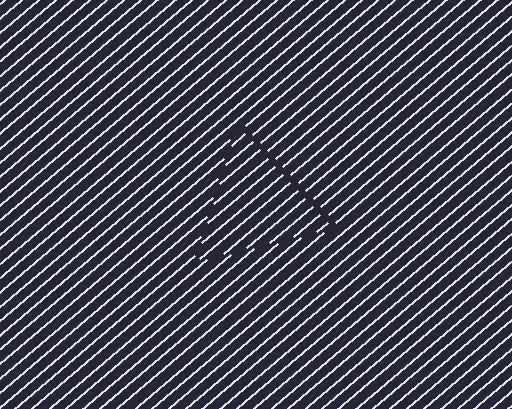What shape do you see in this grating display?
An illusory triangle. The interior of the shape contains the same grating, shifted by half a period — the contour is defined by the phase discontinuity where line-ends from the inner and outer gratings abut.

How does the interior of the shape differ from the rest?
The interior of the shape contains the same grating, shifted by half a period — the contour is defined by the phase discontinuity where line-ends from the inner and outer gratings abut.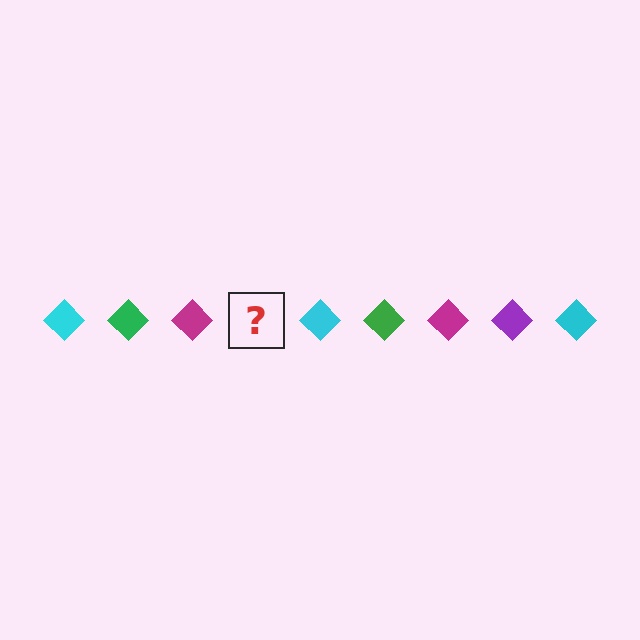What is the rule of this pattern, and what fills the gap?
The rule is that the pattern cycles through cyan, green, magenta, purple diamonds. The gap should be filled with a purple diamond.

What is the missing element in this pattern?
The missing element is a purple diamond.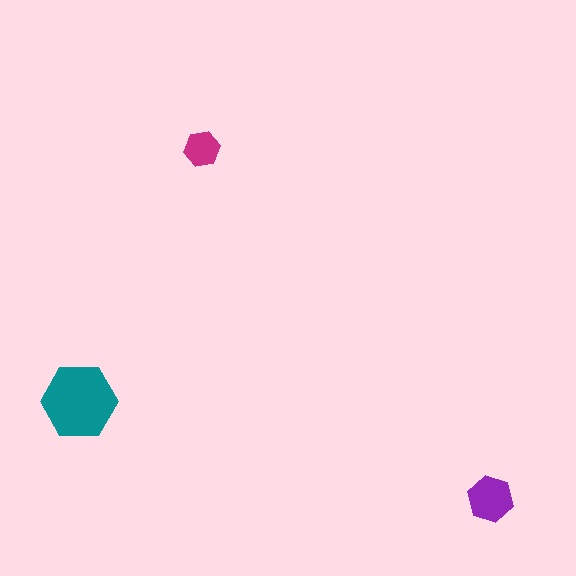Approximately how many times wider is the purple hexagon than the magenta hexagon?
About 1.5 times wider.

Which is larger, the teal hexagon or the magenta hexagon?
The teal one.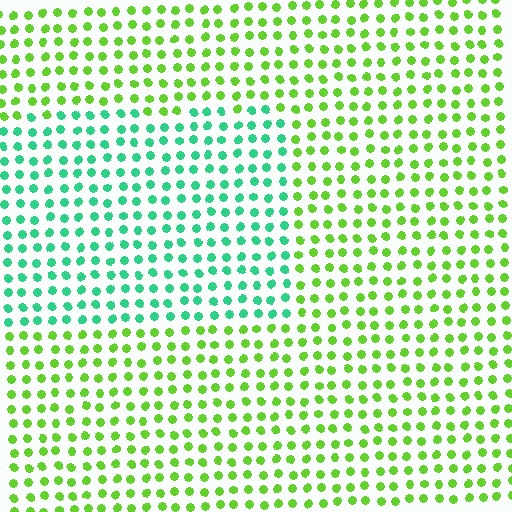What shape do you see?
I see a rectangle.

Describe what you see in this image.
The image is filled with small lime elements in a uniform arrangement. A rectangle-shaped region is visible where the elements are tinted to a slightly different hue, forming a subtle color boundary.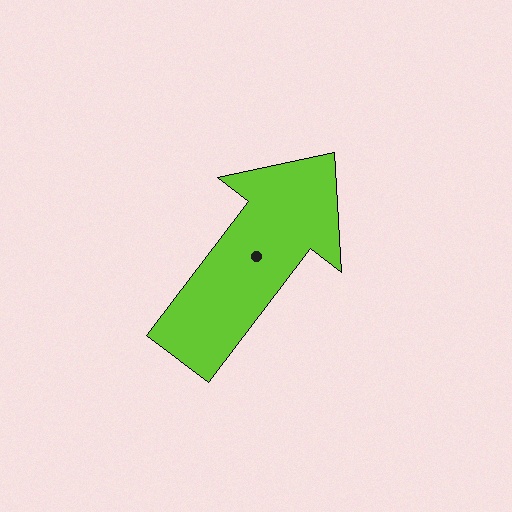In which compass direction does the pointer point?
Northeast.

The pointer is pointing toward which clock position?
Roughly 1 o'clock.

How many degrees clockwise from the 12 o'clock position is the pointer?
Approximately 37 degrees.